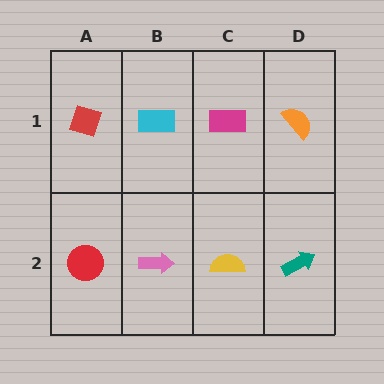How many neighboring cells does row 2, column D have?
2.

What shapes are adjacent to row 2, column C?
A magenta rectangle (row 1, column C), a pink arrow (row 2, column B), a teal arrow (row 2, column D).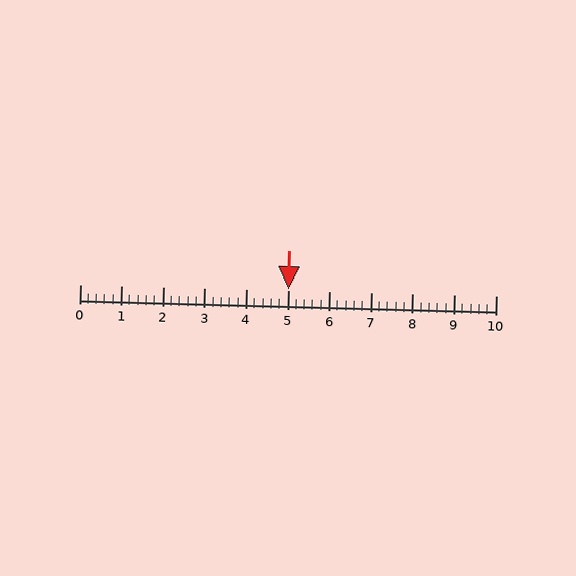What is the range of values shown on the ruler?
The ruler shows values from 0 to 10.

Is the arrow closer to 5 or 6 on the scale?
The arrow is closer to 5.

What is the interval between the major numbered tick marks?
The major tick marks are spaced 1 units apart.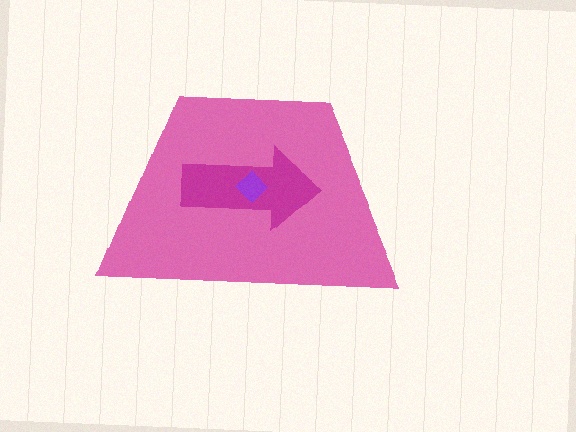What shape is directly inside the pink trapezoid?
The magenta arrow.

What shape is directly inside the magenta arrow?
The purple diamond.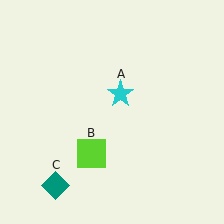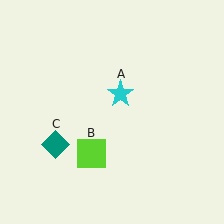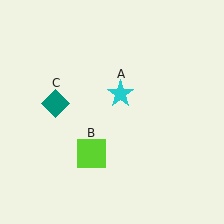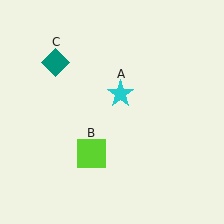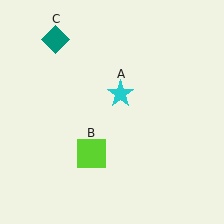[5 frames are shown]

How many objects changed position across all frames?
1 object changed position: teal diamond (object C).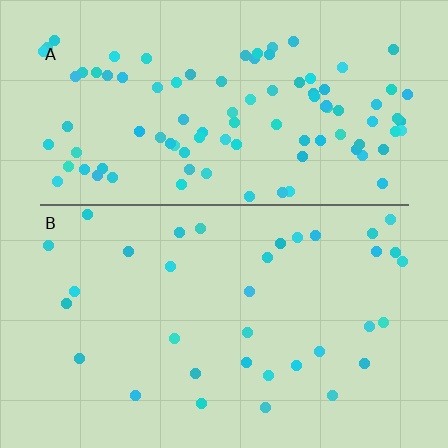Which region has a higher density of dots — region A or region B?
A (the top).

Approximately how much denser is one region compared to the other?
Approximately 2.9× — region A over region B.